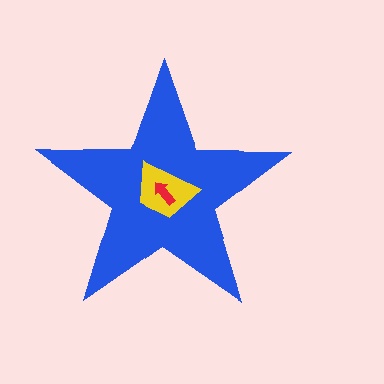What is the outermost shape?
The blue star.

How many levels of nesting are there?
3.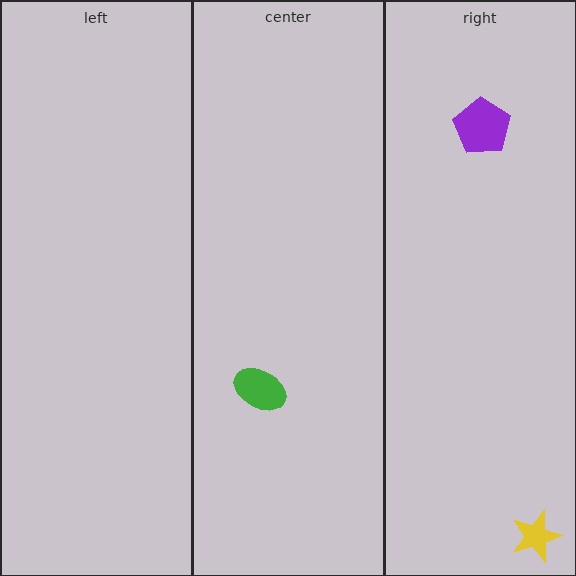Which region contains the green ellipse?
The center region.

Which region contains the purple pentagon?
The right region.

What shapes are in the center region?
The green ellipse.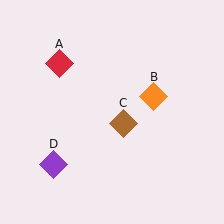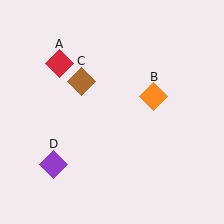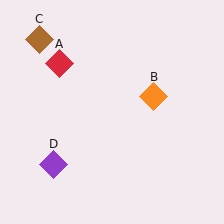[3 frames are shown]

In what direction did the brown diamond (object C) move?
The brown diamond (object C) moved up and to the left.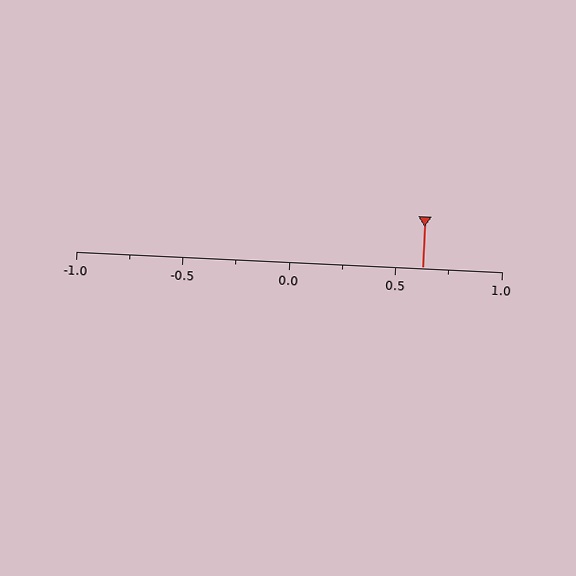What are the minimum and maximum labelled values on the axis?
The axis runs from -1.0 to 1.0.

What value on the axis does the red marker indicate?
The marker indicates approximately 0.62.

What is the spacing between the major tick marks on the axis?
The major ticks are spaced 0.5 apart.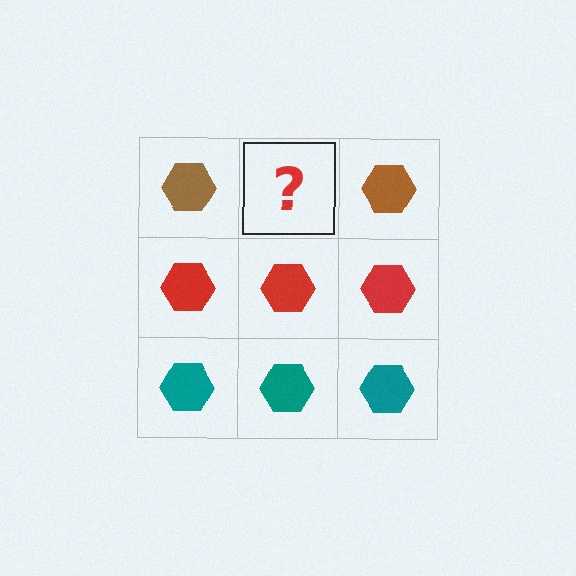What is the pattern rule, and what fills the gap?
The rule is that each row has a consistent color. The gap should be filled with a brown hexagon.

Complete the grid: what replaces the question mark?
The question mark should be replaced with a brown hexagon.